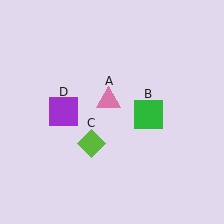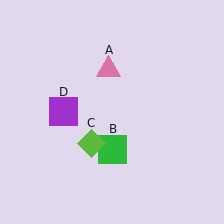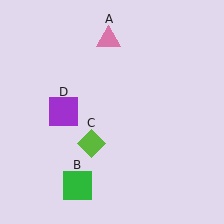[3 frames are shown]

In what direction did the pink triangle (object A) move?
The pink triangle (object A) moved up.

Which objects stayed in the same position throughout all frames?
Lime diamond (object C) and purple square (object D) remained stationary.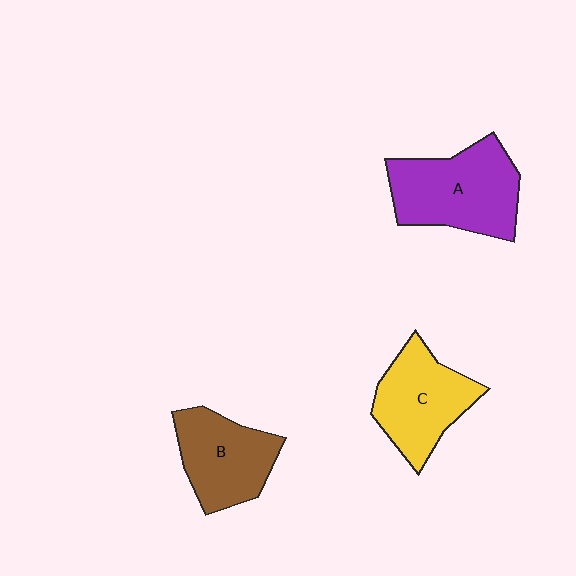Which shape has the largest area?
Shape A (purple).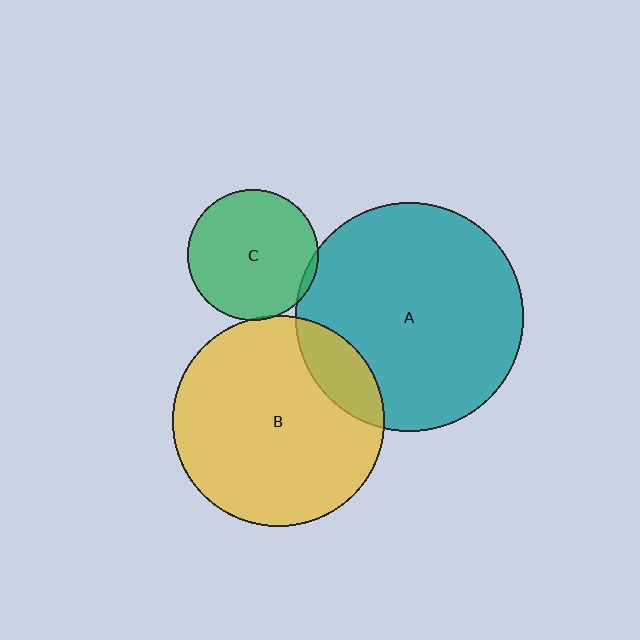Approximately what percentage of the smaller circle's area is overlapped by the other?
Approximately 15%.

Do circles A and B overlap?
Yes.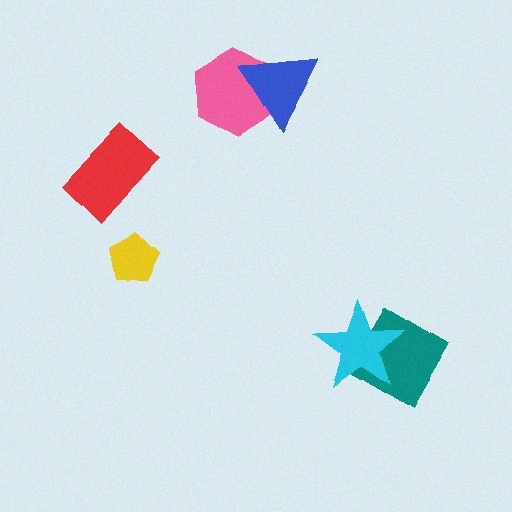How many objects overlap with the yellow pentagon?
0 objects overlap with the yellow pentagon.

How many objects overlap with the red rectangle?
0 objects overlap with the red rectangle.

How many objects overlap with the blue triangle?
1 object overlaps with the blue triangle.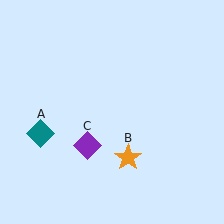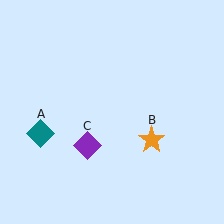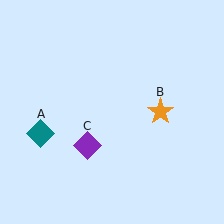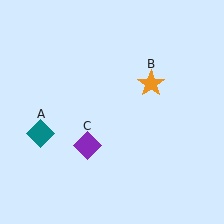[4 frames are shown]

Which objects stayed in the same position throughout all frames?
Teal diamond (object A) and purple diamond (object C) remained stationary.